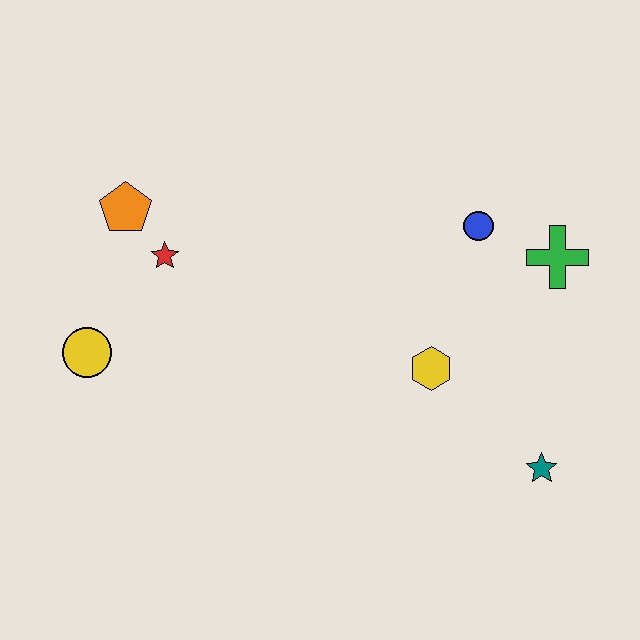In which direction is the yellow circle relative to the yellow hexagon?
The yellow circle is to the left of the yellow hexagon.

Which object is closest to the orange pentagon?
The red star is closest to the orange pentagon.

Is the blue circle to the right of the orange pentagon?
Yes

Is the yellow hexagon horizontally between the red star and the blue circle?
Yes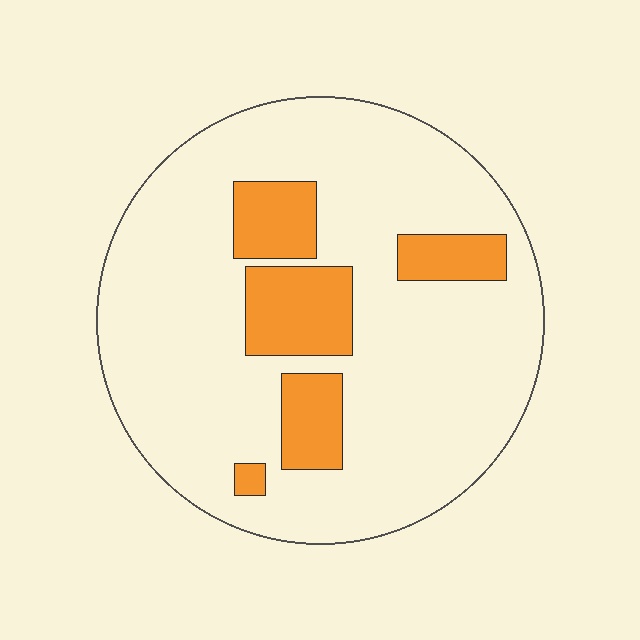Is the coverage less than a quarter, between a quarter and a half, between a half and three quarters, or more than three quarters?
Less than a quarter.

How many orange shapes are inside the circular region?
5.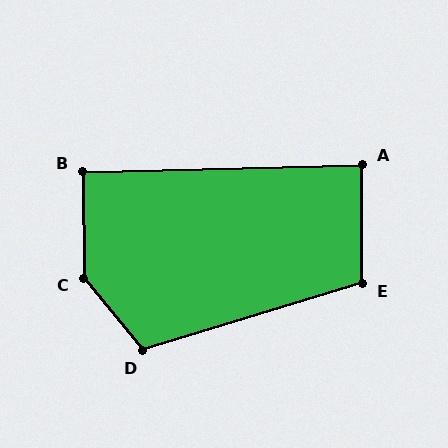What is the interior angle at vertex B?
Approximately 91 degrees (approximately right).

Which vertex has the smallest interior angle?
A, at approximately 88 degrees.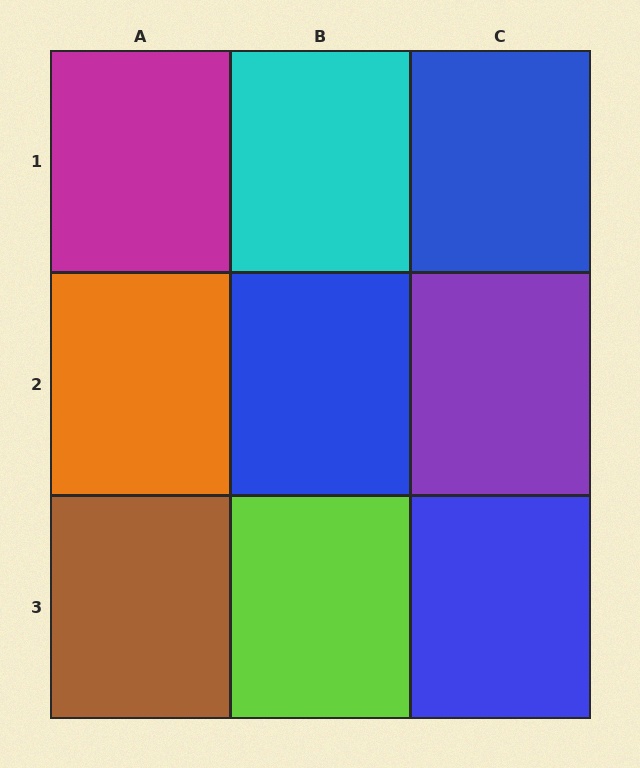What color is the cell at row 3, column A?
Brown.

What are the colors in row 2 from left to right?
Orange, blue, purple.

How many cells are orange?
1 cell is orange.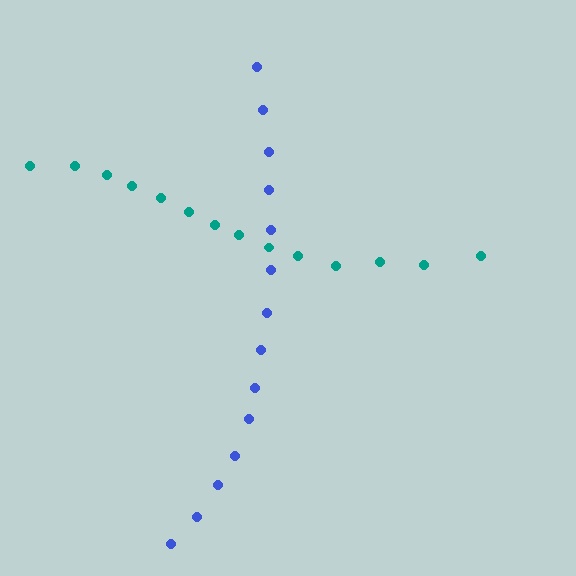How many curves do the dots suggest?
There are 2 distinct paths.